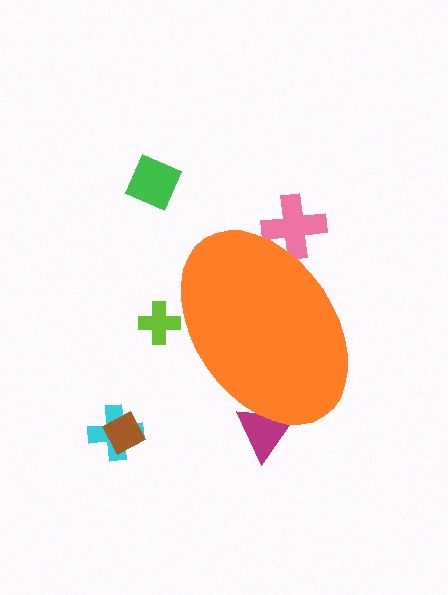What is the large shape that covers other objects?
An orange ellipse.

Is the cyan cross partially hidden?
No, the cyan cross is fully visible.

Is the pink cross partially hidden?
Yes, the pink cross is partially hidden behind the orange ellipse.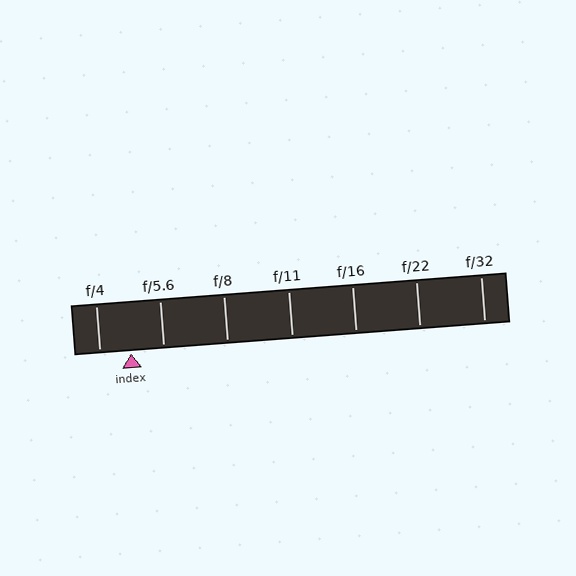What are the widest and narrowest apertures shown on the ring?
The widest aperture shown is f/4 and the narrowest is f/32.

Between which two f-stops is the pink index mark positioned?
The index mark is between f/4 and f/5.6.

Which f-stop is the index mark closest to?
The index mark is closest to f/4.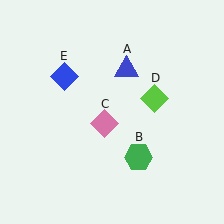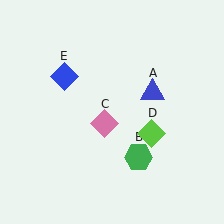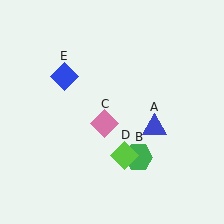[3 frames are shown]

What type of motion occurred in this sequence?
The blue triangle (object A), lime diamond (object D) rotated clockwise around the center of the scene.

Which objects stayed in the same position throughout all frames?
Green hexagon (object B) and pink diamond (object C) and blue diamond (object E) remained stationary.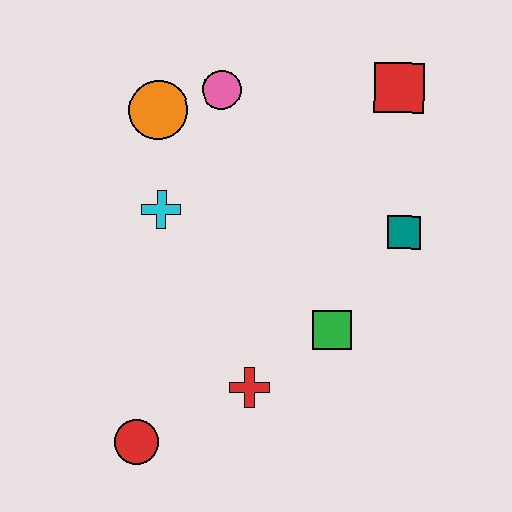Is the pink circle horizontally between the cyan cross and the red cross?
Yes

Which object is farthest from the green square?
The orange circle is farthest from the green square.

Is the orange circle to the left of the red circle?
No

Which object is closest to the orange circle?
The pink circle is closest to the orange circle.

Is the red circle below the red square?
Yes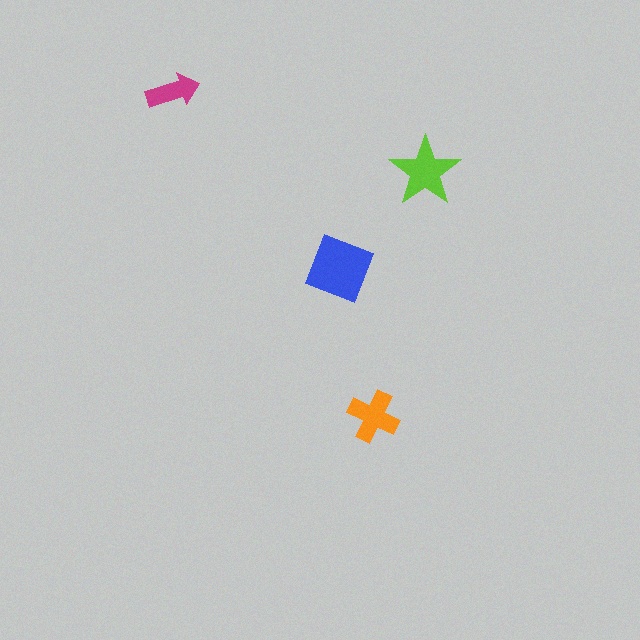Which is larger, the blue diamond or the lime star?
The blue diamond.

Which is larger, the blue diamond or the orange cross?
The blue diamond.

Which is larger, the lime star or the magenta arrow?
The lime star.